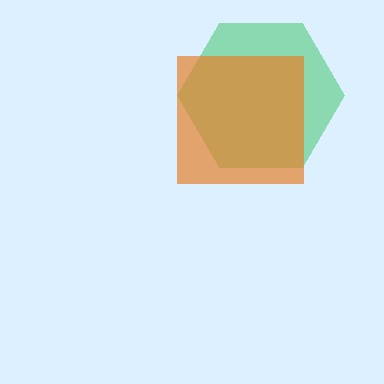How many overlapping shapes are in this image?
There are 2 overlapping shapes in the image.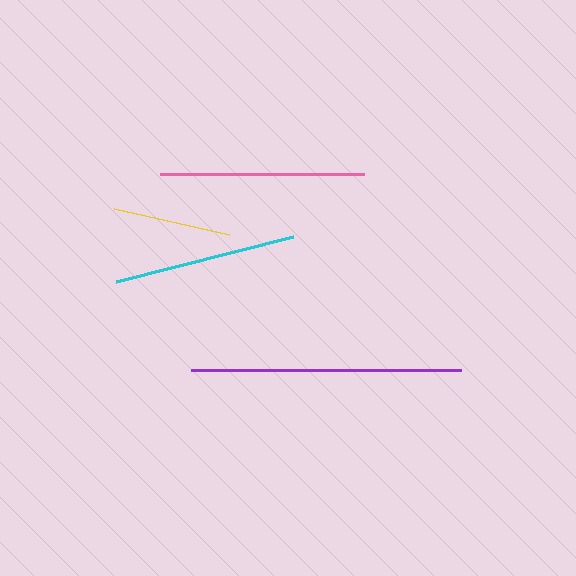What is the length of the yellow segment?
The yellow segment is approximately 117 pixels long.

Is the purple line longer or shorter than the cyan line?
The purple line is longer than the cyan line.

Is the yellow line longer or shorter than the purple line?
The purple line is longer than the yellow line.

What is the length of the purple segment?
The purple segment is approximately 270 pixels long.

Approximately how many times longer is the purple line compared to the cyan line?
The purple line is approximately 1.5 times the length of the cyan line.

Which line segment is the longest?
The purple line is the longest at approximately 270 pixels.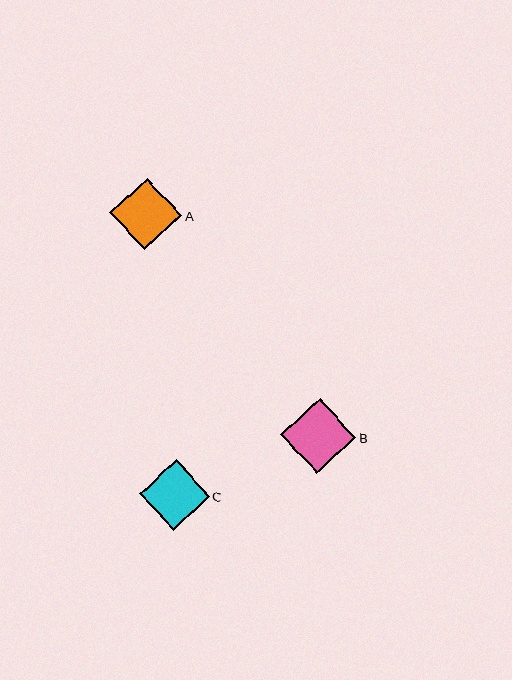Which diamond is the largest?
Diamond B is the largest with a size of approximately 75 pixels.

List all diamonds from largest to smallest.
From largest to smallest: B, A, C.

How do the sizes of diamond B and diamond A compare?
Diamond B and diamond A are approximately the same size.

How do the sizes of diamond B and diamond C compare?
Diamond B and diamond C are approximately the same size.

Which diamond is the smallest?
Diamond C is the smallest with a size of approximately 70 pixels.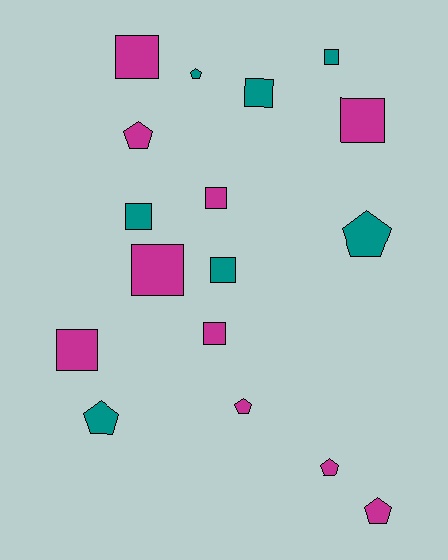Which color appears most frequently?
Magenta, with 10 objects.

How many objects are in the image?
There are 17 objects.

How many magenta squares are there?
There are 6 magenta squares.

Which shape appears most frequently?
Square, with 10 objects.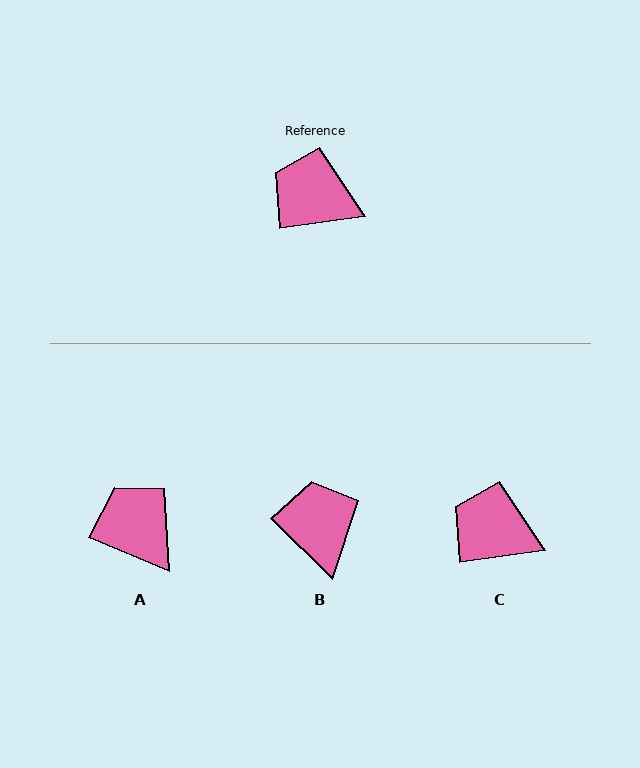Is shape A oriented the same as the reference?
No, it is off by about 31 degrees.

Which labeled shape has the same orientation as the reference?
C.